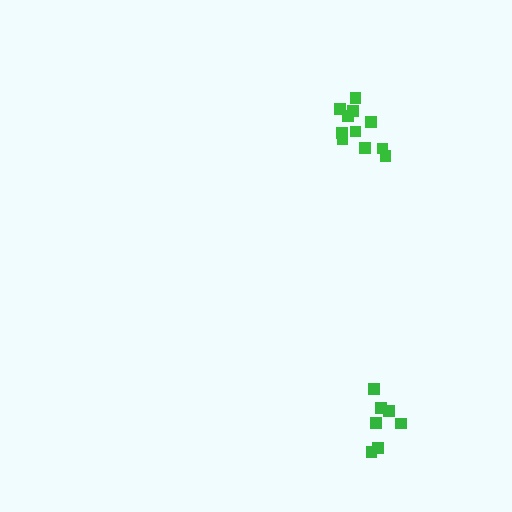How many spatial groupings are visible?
There are 2 spatial groupings.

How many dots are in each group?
Group 1: 11 dots, Group 2: 7 dots (18 total).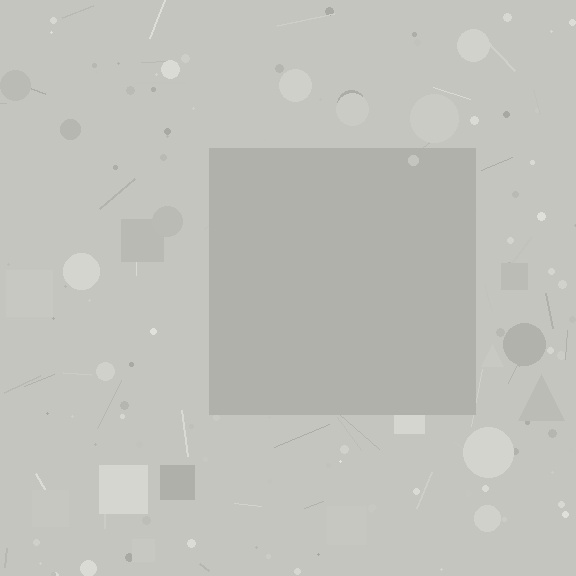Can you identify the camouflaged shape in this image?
The camouflaged shape is a square.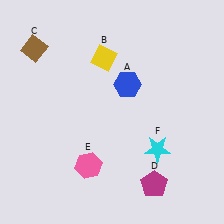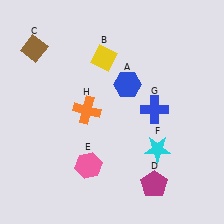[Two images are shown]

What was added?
A blue cross (G), an orange cross (H) were added in Image 2.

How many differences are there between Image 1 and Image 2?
There are 2 differences between the two images.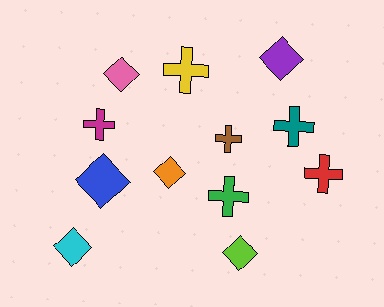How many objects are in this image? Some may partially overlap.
There are 12 objects.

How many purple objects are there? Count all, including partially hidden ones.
There is 1 purple object.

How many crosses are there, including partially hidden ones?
There are 6 crosses.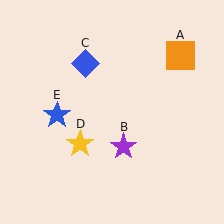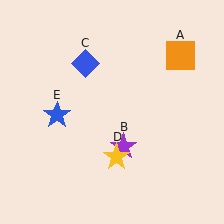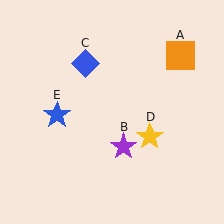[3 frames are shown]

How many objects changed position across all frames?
1 object changed position: yellow star (object D).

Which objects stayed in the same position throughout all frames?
Orange square (object A) and purple star (object B) and blue diamond (object C) and blue star (object E) remained stationary.